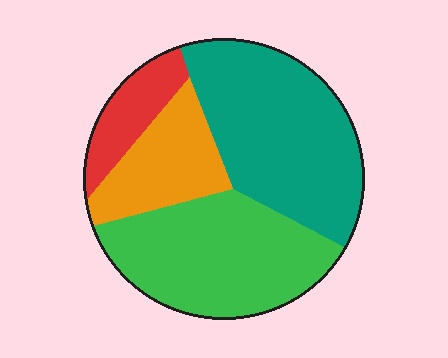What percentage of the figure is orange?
Orange covers around 15% of the figure.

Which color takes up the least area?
Red, at roughly 10%.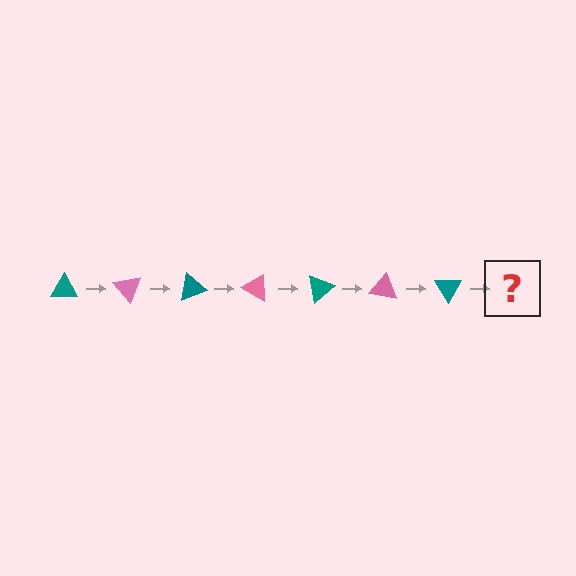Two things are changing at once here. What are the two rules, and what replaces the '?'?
The two rules are that it rotates 50 degrees each step and the color cycles through teal and pink. The '?' should be a pink triangle, rotated 350 degrees from the start.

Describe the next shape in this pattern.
It should be a pink triangle, rotated 350 degrees from the start.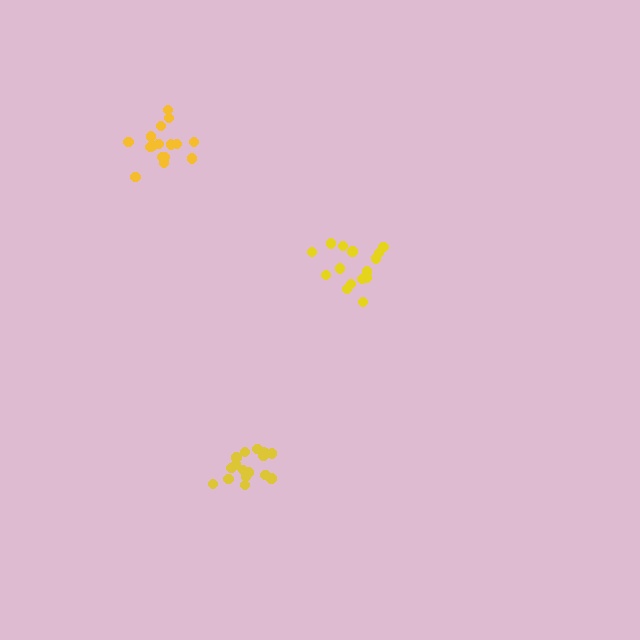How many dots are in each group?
Group 1: 16 dots, Group 2: 17 dots, Group 3: 15 dots (48 total).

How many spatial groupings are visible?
There are 3 spatial groupings.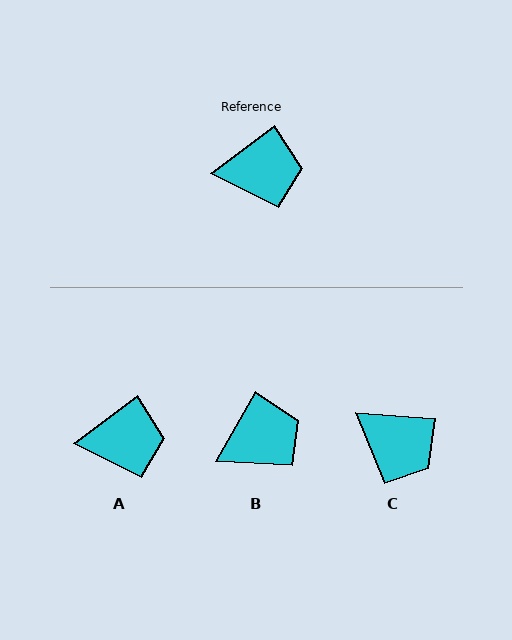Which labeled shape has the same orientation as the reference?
A.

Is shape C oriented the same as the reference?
No, it is off by about 41 degrees.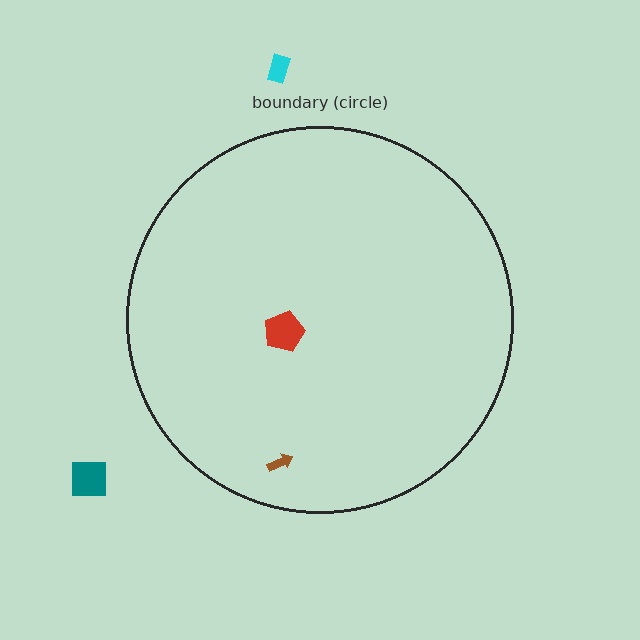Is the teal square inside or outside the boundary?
Outside.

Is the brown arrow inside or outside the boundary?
Inside.